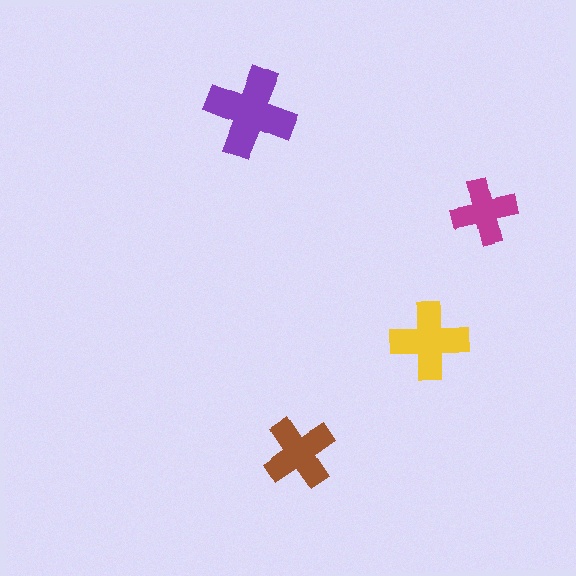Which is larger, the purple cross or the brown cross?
The purple one.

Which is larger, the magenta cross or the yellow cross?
The yellow one.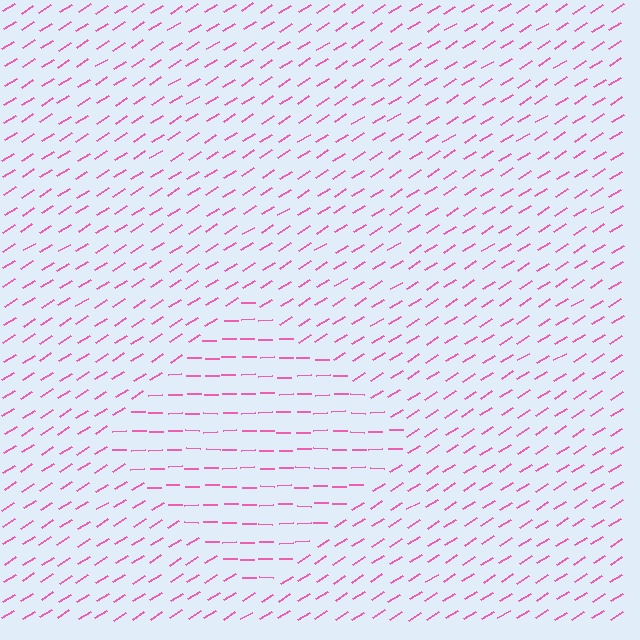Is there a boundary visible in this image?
Yes, there is a texture boundary formed by a change in line orientation.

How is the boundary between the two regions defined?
The boundary is defined purely by a change in line orientation (approximately 31 degrees difference). All lines are the same color and thickness.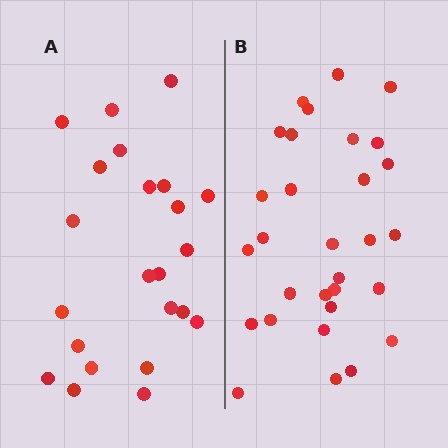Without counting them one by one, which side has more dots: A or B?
Region B (the right region) has more dots.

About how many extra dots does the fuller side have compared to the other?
Region B has roughly 8 or so more dots than region A.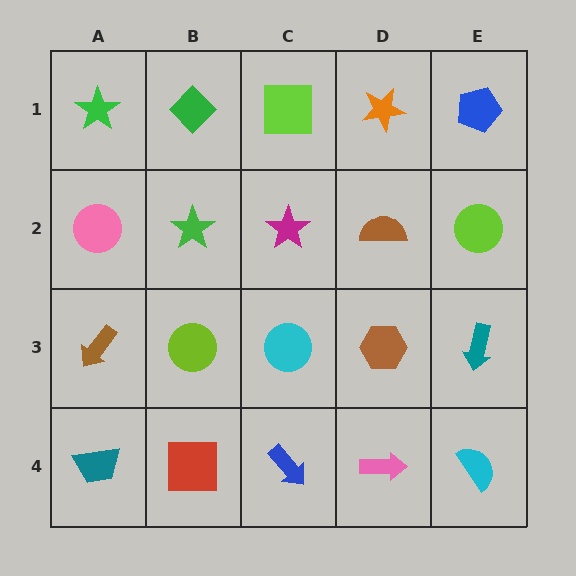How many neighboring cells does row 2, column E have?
3.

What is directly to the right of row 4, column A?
A red square.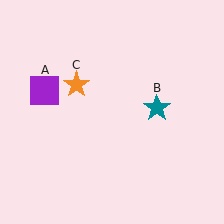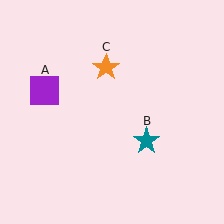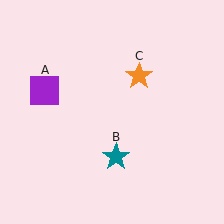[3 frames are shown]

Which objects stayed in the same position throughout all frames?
Purple square (object A) remained stationary.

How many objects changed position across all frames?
2 objects changed position: teal star (object B), orange star (object C).